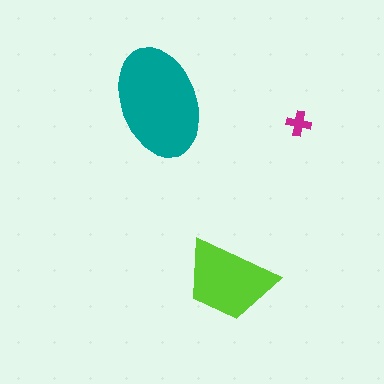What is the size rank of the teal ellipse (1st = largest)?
1st.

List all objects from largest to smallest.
The teal ellipse, the lime trapezoid, the magenta cross.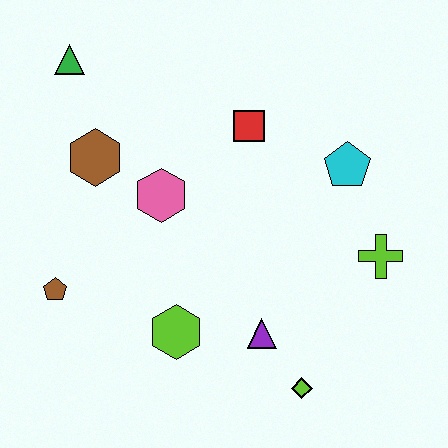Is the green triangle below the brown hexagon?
No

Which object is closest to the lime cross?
The cyan pentagon is closest to the lime cross.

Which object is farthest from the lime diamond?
The green triangle is farthest from the lime diamond.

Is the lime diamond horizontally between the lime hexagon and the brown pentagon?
No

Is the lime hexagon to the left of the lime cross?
Yes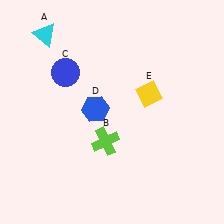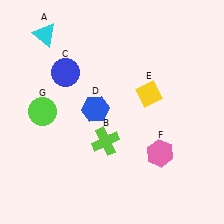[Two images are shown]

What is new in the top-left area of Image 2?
A lime circle (G) was added in the top-left area of Image 2.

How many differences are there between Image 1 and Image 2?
There are 2 differences between the two images.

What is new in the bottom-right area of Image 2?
A pink hexagon (F) was added in the bottom-right area of Image 2.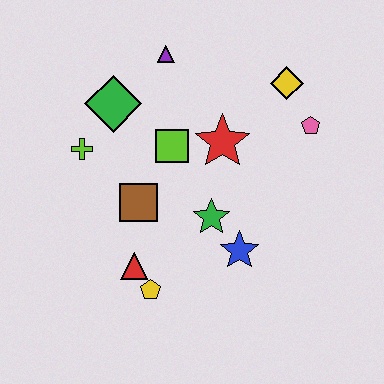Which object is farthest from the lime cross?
The pink pentagon is farthest from the lime cross.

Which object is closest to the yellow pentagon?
The red triangle is closest to the yellow pentagon.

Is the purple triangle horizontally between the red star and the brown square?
Yes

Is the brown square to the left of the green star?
Yes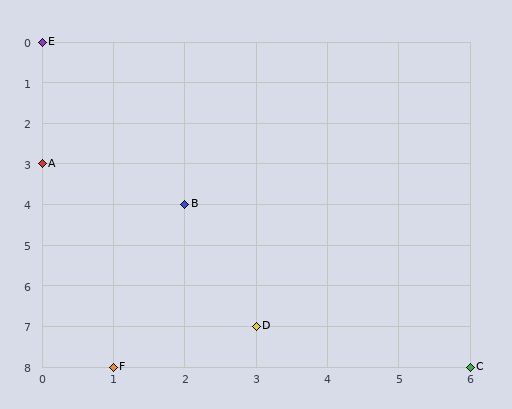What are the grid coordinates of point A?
Point A is at grid coordinates (0, 3).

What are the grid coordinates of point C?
Point C is at grid coordinates (6, 8).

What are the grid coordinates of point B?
Point B is at grid coordinates (2, 4).